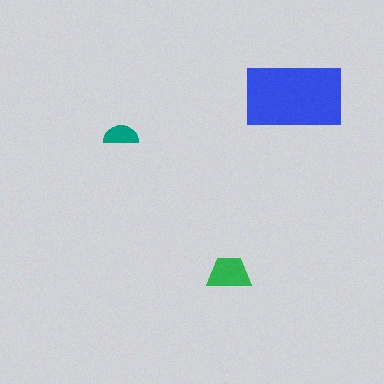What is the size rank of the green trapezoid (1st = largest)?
2nd.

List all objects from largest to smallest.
The blue rectangle, the green trapezoid, the teal semicircle.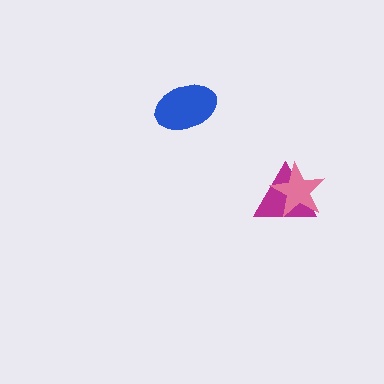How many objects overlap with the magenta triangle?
1 object overlaps with the magenta triangle.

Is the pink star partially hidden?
No, no other shape covers it.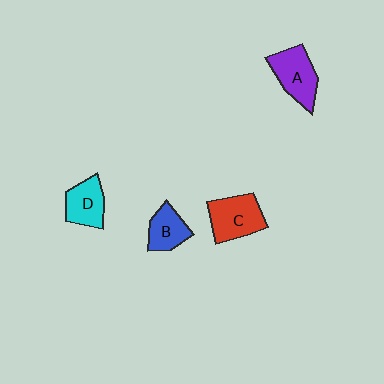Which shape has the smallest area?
Shape B (blue).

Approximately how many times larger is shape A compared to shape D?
Approximately 1.2 times.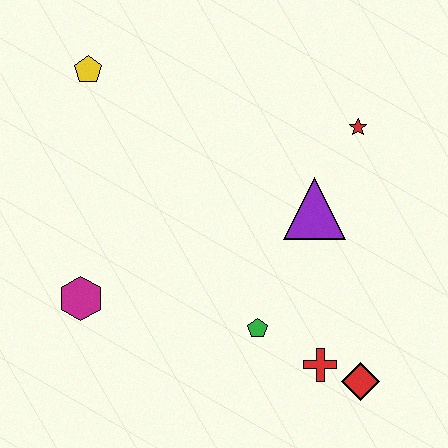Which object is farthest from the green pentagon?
The yellow pentagon is farthest from the green pentagon.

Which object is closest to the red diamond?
The red cross is closest to the red diamond.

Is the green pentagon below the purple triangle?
Yes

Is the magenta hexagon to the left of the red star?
Yes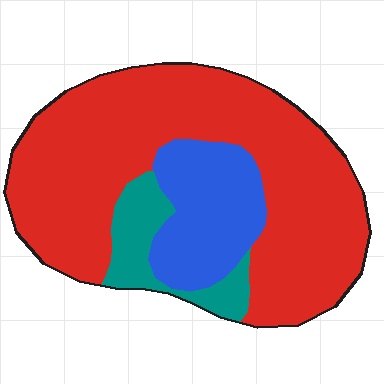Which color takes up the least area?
Teal, at roughly 10%.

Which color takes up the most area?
Red, at roughly 70%.